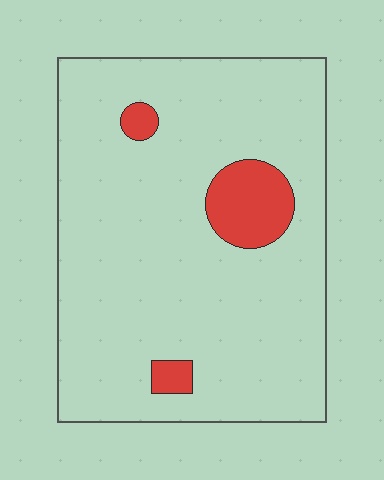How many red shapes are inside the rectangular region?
3.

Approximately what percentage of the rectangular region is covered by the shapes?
Approximately 10%.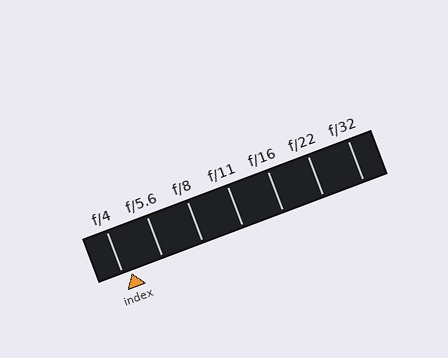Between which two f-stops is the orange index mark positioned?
The index mark is between f/4 and f/5.6.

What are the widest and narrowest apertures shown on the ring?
The widest aperture shown is f/4 and the narrowest is f/32.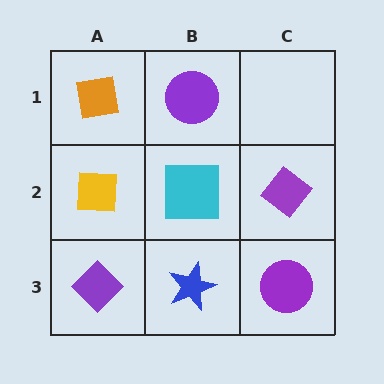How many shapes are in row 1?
2 shapes.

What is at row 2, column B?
A cyan square.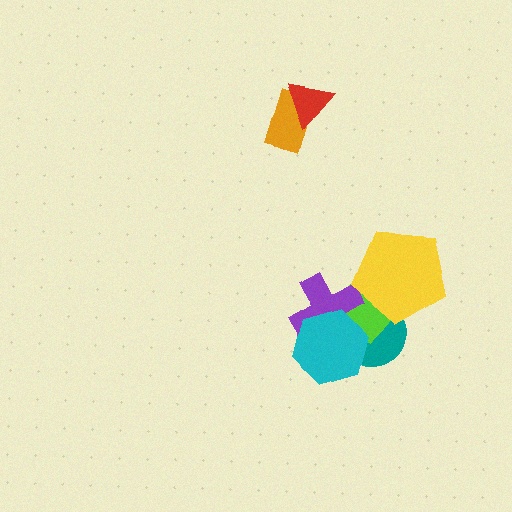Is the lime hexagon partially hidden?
Yes, it is partially covered by another shape.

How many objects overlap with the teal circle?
4 objects overlap with the teal circle.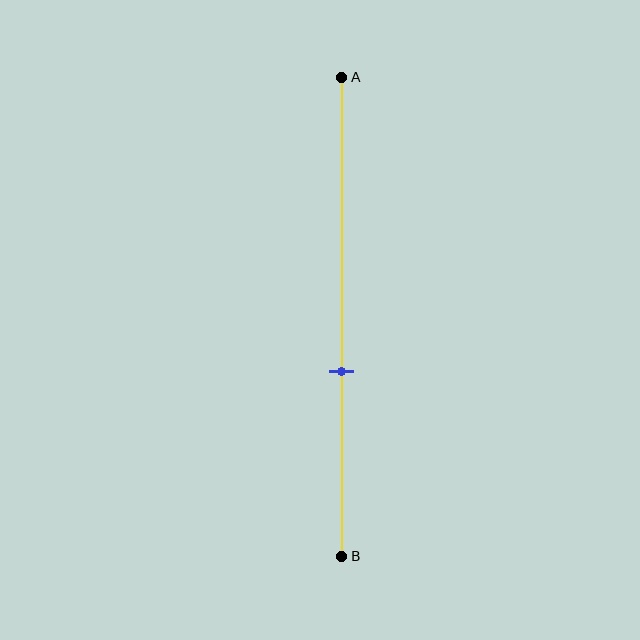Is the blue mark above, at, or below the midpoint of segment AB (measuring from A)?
The blue mark is below the midpoint of segment AB.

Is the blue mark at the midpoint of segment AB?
No, the mark is at about 60% from A, not at the 50% midpoint.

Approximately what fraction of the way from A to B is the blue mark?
The blue mark is approximately 60% of the way from A to B.